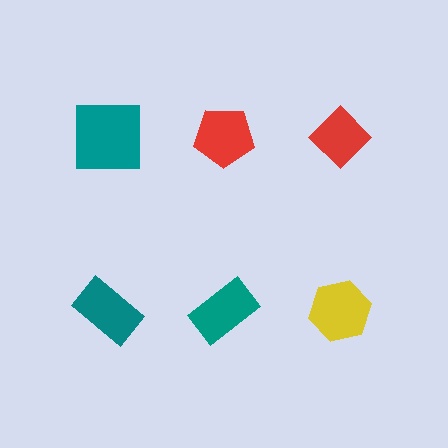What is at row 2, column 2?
A teal rectangle.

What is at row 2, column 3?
A yellow hexagon.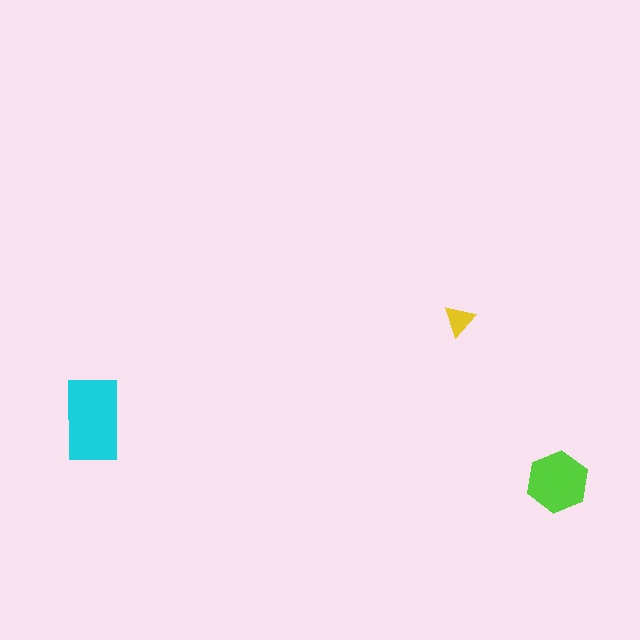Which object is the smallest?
The yellow triangle.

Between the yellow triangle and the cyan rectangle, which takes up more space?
The cyan rectangle.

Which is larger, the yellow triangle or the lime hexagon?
The lime hexagon.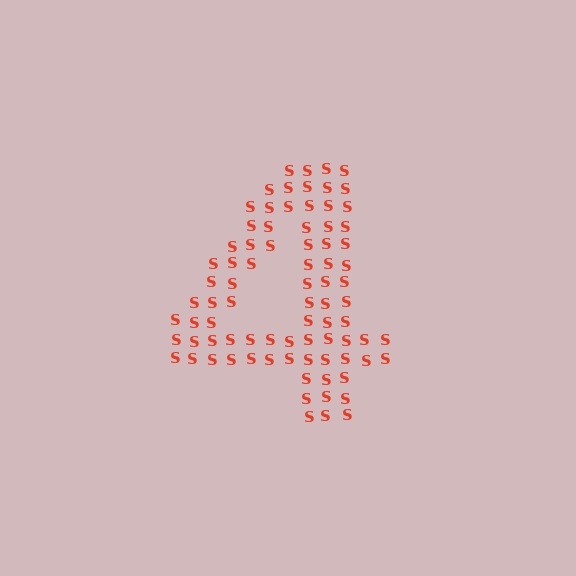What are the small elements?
The small elements are letter S's.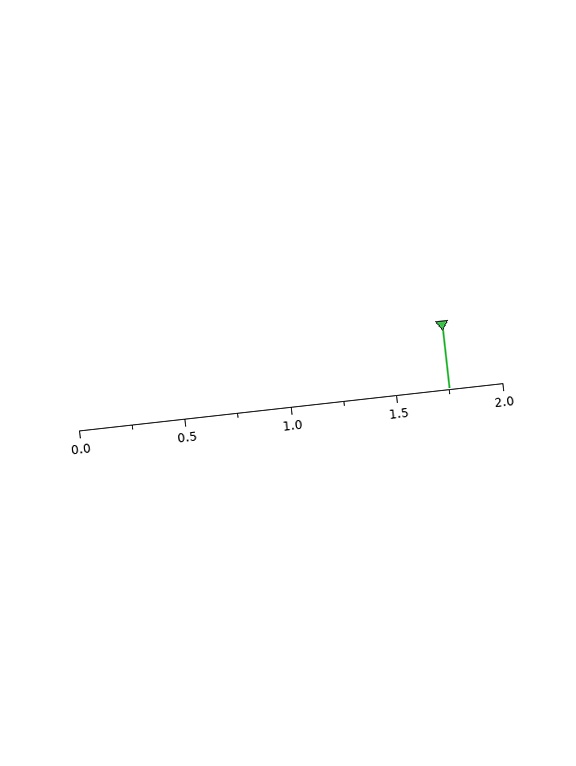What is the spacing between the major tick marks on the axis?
The major ticks are spaced 0.5 apart.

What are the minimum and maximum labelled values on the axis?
The axis runs from 0.0 to 2.0.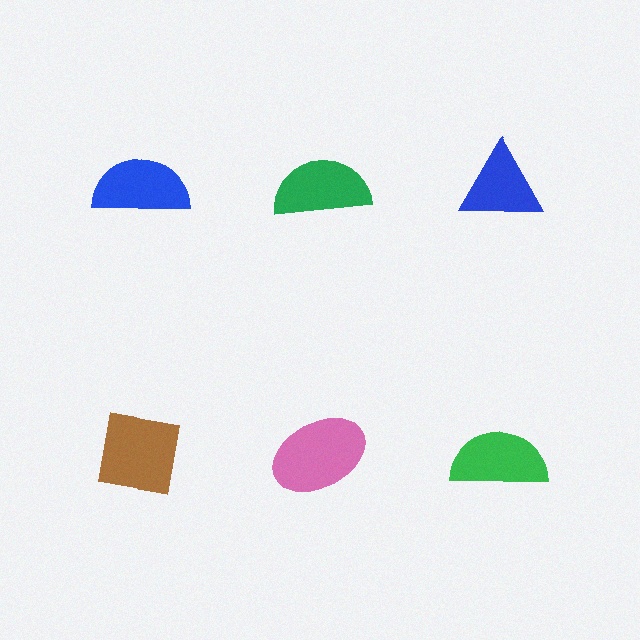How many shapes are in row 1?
3 shapes.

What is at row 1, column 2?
A green semicircle.